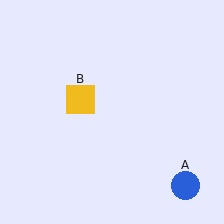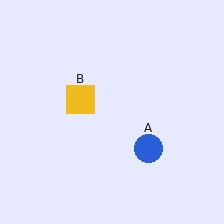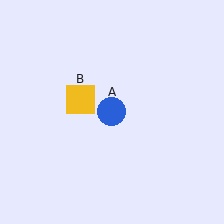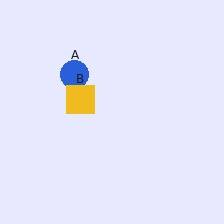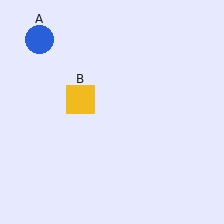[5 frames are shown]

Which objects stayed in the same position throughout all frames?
Yellow square (object B) remained stationary.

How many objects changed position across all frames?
1 object changed position: blue circle (object A).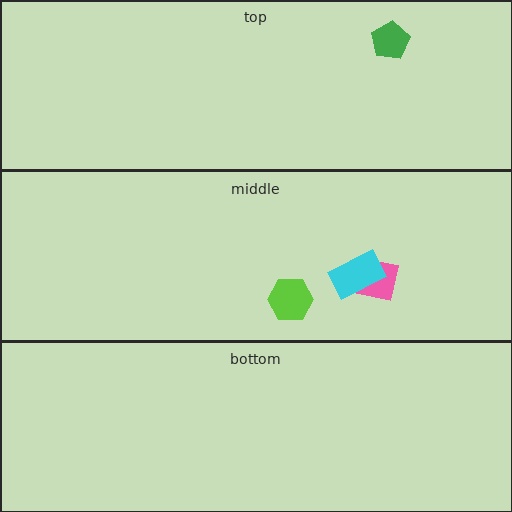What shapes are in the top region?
The green pentagon.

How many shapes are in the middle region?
3.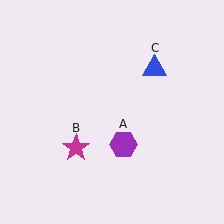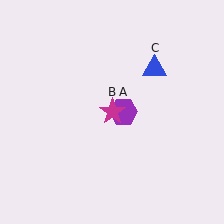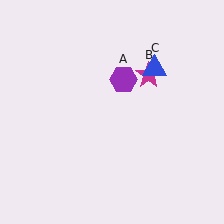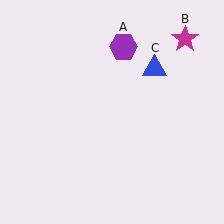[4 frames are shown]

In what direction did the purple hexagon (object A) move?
The purple hexagon (object A) moved up.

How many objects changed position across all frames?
2 objects changed position: purple hexagon (object A), magenta star (object B).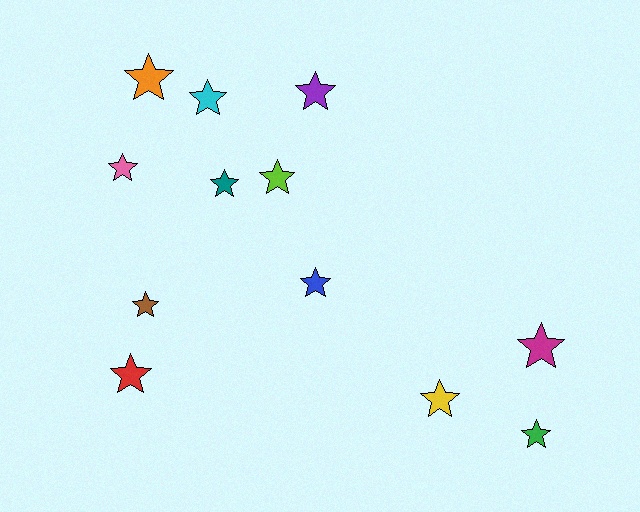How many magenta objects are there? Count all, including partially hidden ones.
There is 1 magenta object.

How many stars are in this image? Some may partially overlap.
There are 12 stars.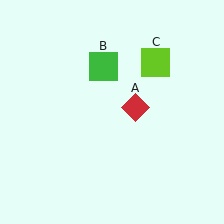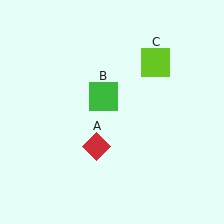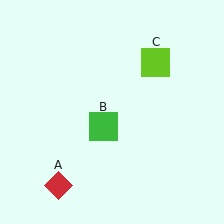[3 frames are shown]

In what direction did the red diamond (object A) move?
The red diamond (object A) moved down and to the left.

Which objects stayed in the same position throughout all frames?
Lime square (object C) remained stationary.